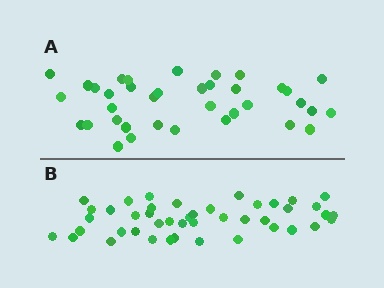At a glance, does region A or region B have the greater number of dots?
Region B (the bottom region) has more dots.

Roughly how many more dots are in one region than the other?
Region B has roughly 8 or so more dots than region A.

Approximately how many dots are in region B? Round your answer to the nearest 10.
About 40 dots. (The exact count is 44, which rounds to 40.)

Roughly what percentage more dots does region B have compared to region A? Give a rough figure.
About 20% more.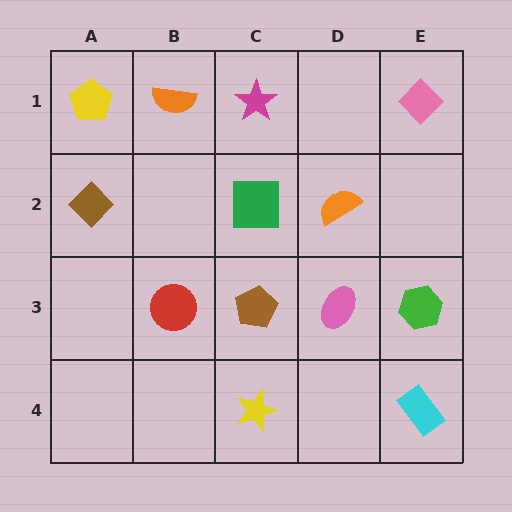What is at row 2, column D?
An orange semicircle.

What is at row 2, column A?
A brown diamond.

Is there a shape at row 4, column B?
No, that cell is empty.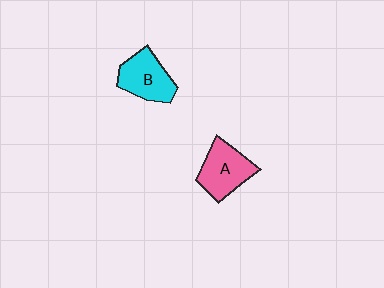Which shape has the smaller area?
Shape B (cyan).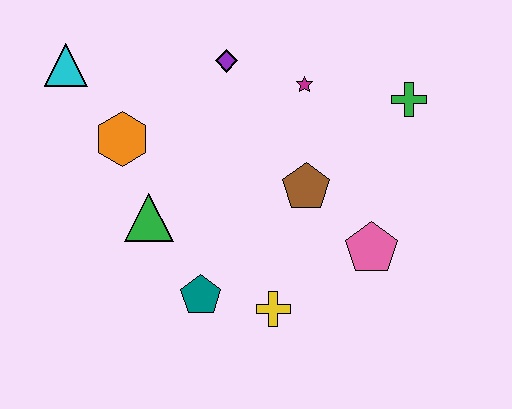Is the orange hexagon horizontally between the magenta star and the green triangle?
No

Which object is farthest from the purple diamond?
The yellow cross is farthest from the purple diamond.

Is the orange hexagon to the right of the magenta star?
No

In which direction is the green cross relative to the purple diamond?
The green cross is to the right of the purple diamond.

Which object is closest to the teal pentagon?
The yellow cross is closest to the teal pentagon.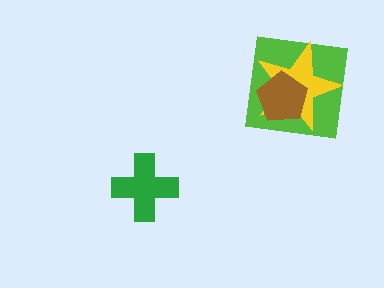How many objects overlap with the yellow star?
2 objects overlap with the yellow star.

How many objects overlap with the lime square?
2 objects overlap with the lime square.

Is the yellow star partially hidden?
Yes, it is partially covered by another shape.